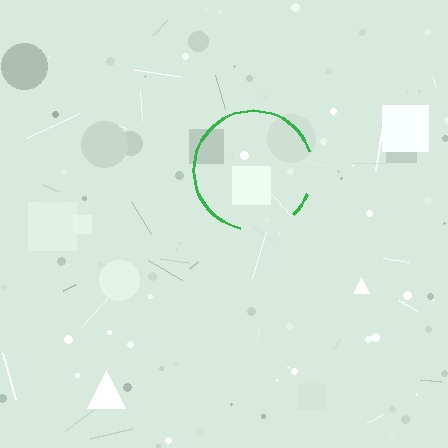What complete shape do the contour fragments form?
The contour fragments form a circle.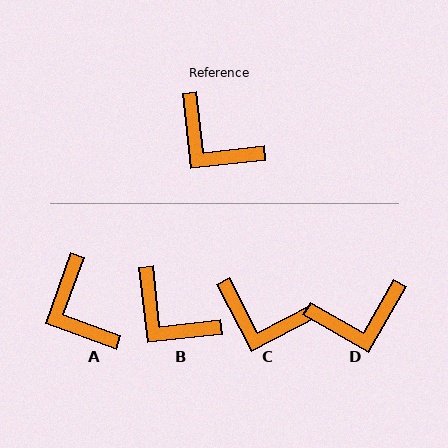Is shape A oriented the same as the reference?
No, it is off by about 26 degrees.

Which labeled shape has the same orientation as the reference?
B.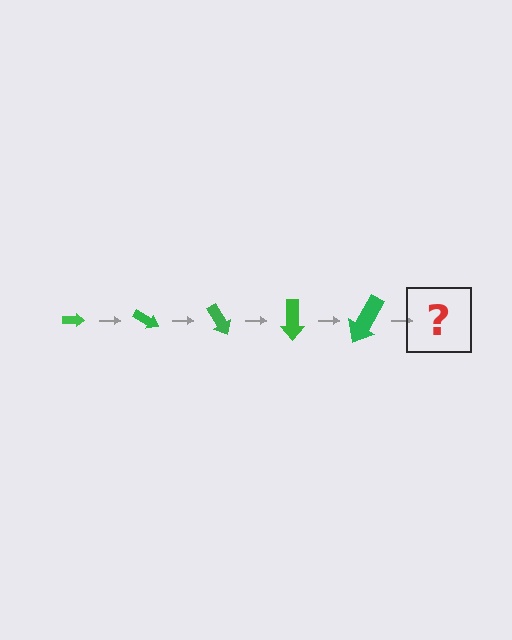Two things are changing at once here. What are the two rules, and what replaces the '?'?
The two rules are that the arrow grows larger each step and it rotates 30 degrees each step. The '?' should be an arrow, larger than the previous one and rotated 150 degrees from the start.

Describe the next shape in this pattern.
It should be an arrow, larger than the previous one and rotated 150 degrees from the start.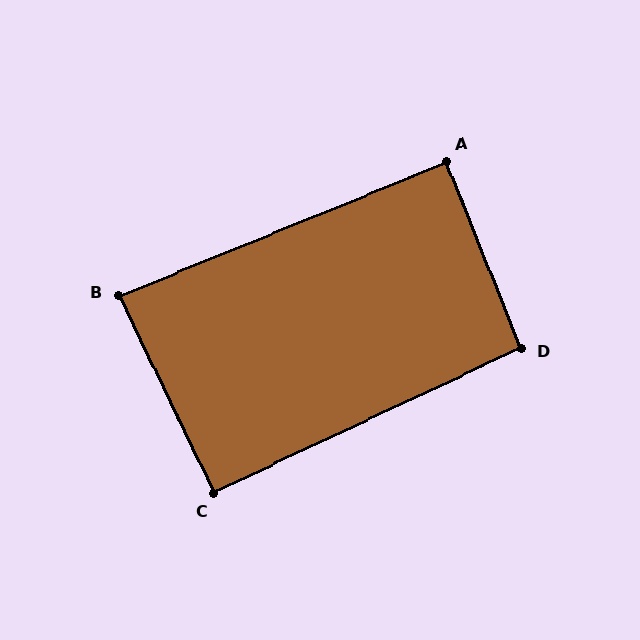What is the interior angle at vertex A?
Approximately 89 degrees (approximately right).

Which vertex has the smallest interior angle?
B, at approximately 86 degrees.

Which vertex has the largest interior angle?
D, at approximately 94 degrees.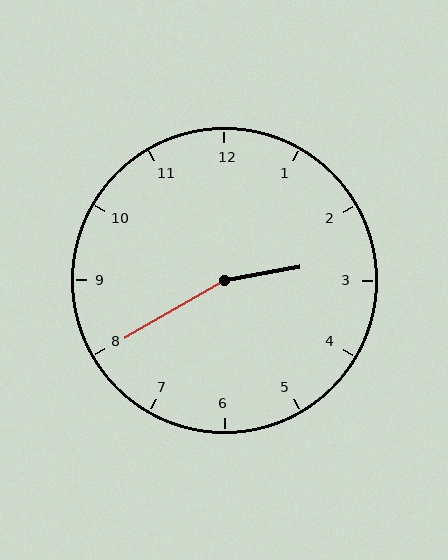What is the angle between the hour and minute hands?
Approximately 160 degrees.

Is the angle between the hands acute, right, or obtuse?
It is obtuse.